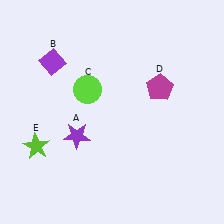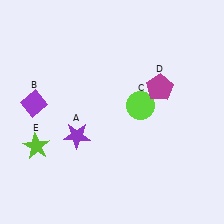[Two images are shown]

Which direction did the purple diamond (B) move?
The purple diamond (B) moved down.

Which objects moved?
The objects that moved are: the purple diamond (B), the lime circle (C).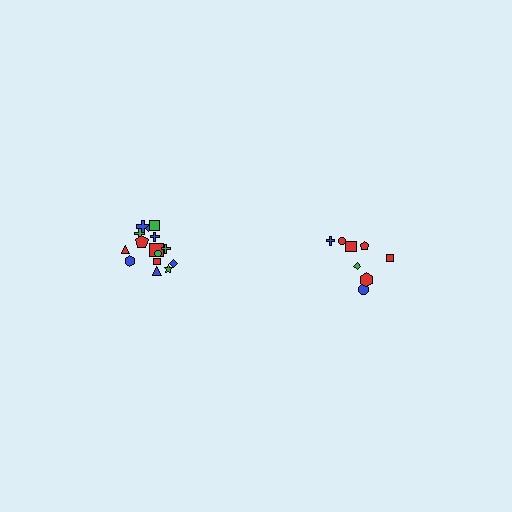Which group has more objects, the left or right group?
The left group.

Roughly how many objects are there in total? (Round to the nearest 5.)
Roughly 25 objects in total.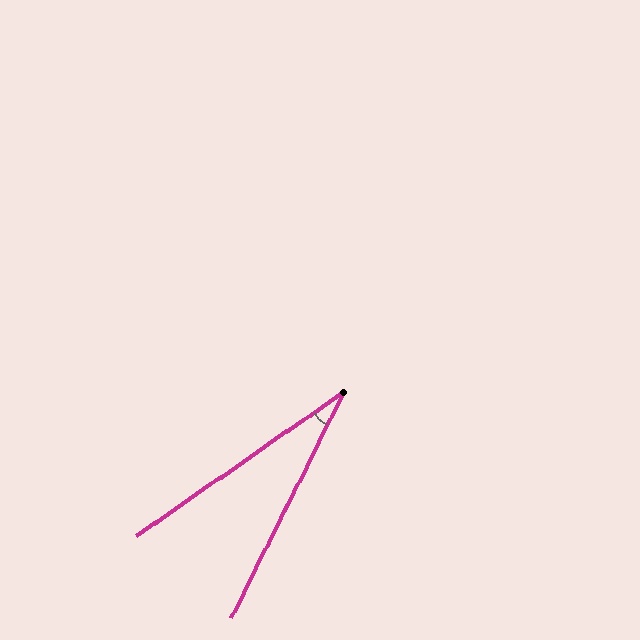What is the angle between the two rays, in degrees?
Approximately 29 degrees.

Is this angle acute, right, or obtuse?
It is acute.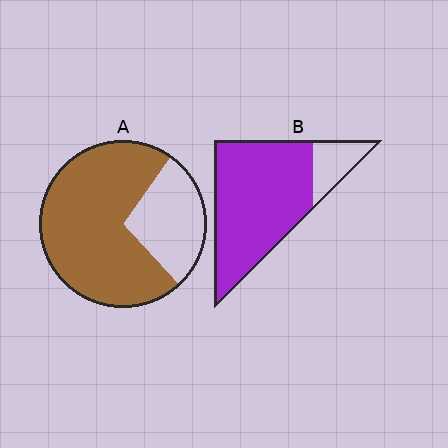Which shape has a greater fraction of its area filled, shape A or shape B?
Shape B.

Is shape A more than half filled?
Yes.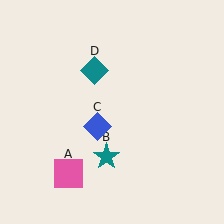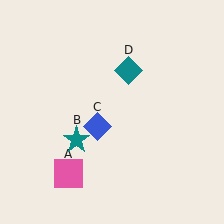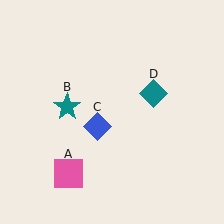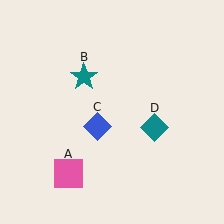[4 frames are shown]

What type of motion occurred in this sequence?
The teal star (object B), teal diamond (object D) rotated clockwise around the center of the scene.